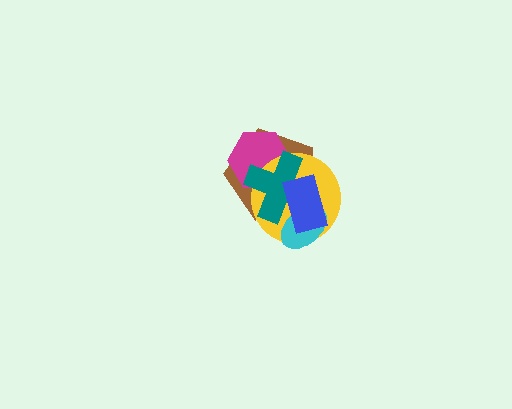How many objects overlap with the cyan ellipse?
4 objects overlap with the cyan ellipse.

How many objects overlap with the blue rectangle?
4 objects overlap with the blue rectangle.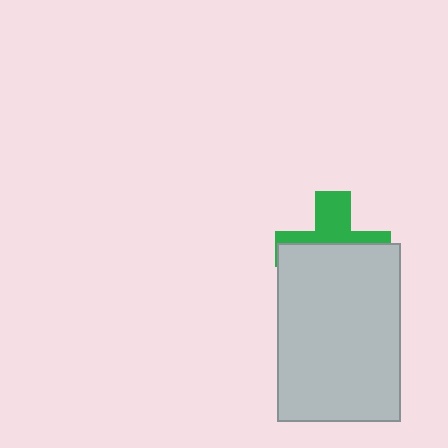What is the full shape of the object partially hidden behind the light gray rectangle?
The partially hidden object is a green cross.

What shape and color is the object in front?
The object in front is a light gray rectangle.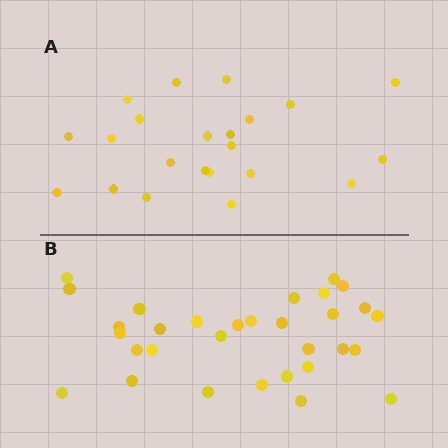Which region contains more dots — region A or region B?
Region B (the bottom region) has more dots.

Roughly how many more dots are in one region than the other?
Region B has roughly 8 or so more dots than region A.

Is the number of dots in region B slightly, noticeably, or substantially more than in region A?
Region B has noticeably more, but not dramatically so. The ratio is roughly 1.4 to 1.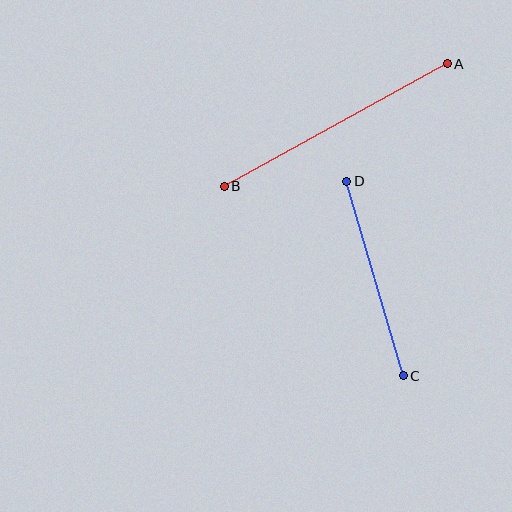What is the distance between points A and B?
The distance is approximately 255 pixels.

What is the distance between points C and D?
The distance is approximately 202 pixels.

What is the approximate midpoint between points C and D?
The midpoint is at approximately (375, 278) pixels.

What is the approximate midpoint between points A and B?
The midpoint is at approximately (336, 125) pixels.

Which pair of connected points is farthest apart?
Points A and B are farthest apart.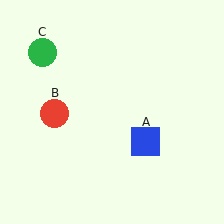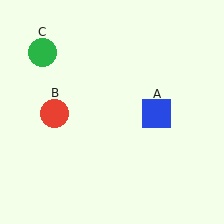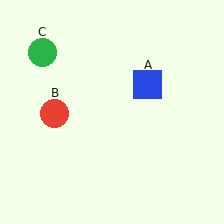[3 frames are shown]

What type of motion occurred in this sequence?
The blue square (object A) rotated counterclockwise around the center of the scene.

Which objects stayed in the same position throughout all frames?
Red circle (object B) and green circle (object C) remained stationary.